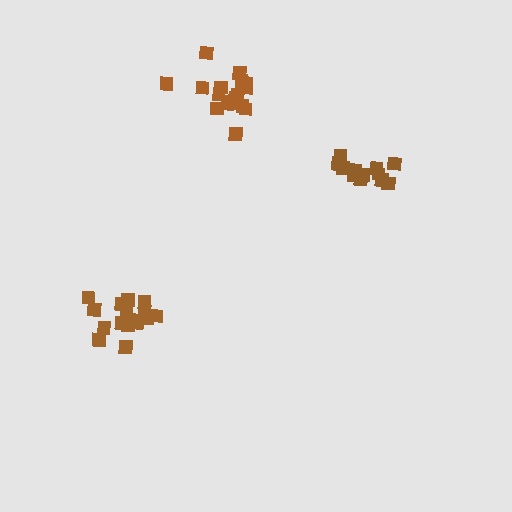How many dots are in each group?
Group 1: 17 dots, Group 2: 12 dots, Group 3: 18 dots (47 total).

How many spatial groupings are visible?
There are 3 spatial groupings.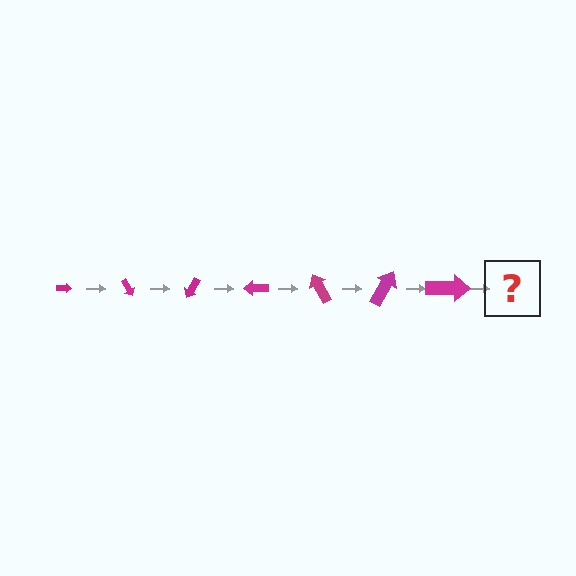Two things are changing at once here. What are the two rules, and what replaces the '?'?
The two rules are that the arrow grows larger each step and it rotates 60 degrees each step. The '?' should be an arrow, larger than the previous one and rotated 420 degrees from the start.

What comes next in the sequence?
The next element should be an arrow, larger than the previous one and rotated 420 degrees from the start.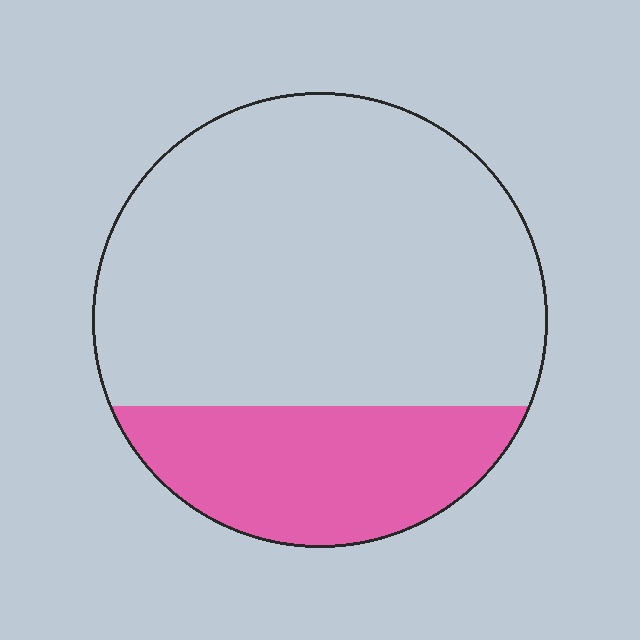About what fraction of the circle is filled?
About one quarter (1/4).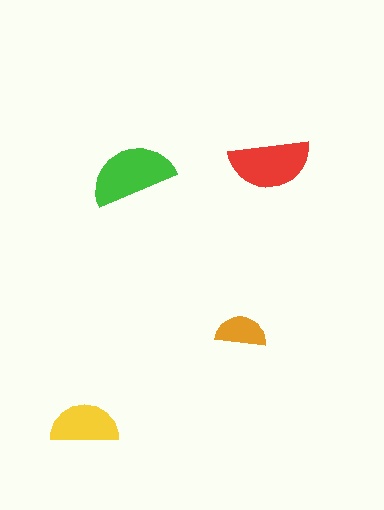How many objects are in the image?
There are 4 objects in the image.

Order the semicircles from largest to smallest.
the green one, the red one, the yellow one, the orange one.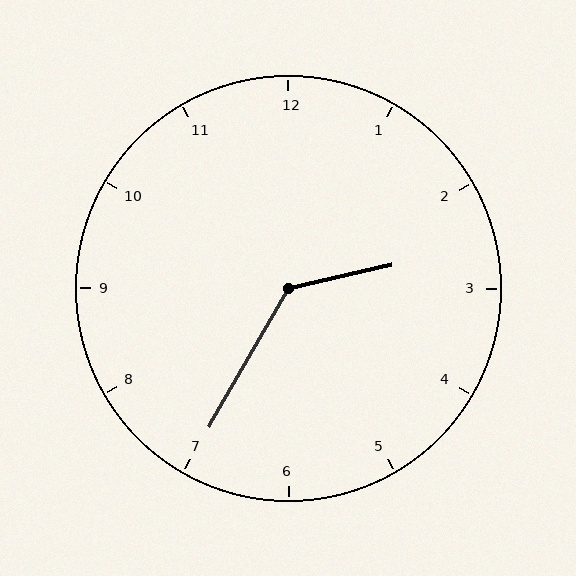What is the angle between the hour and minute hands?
Approximately 132 degrees.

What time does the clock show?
2:35.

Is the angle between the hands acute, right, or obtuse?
It is obtuse.